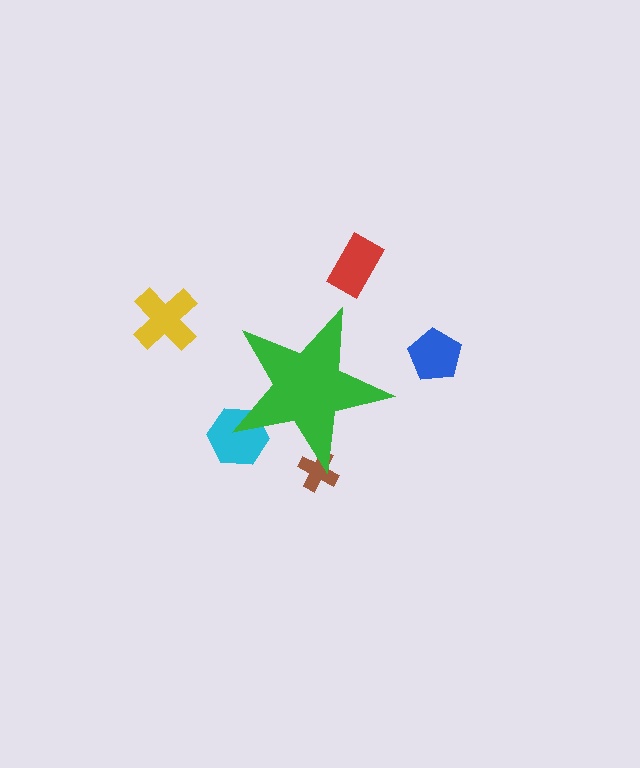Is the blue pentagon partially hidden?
No, the blue pentagon is fully visible.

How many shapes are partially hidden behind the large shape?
2 shapes are partially hidden.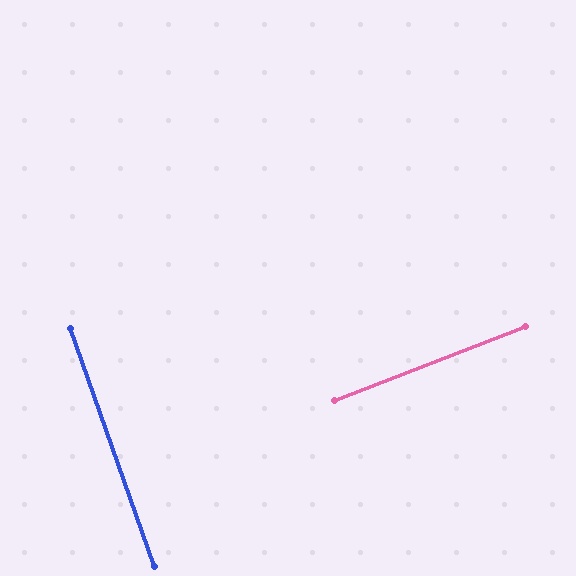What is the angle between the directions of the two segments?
Approximately 88 degrees.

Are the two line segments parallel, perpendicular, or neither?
Perpendicular — they meet at approximately 88°.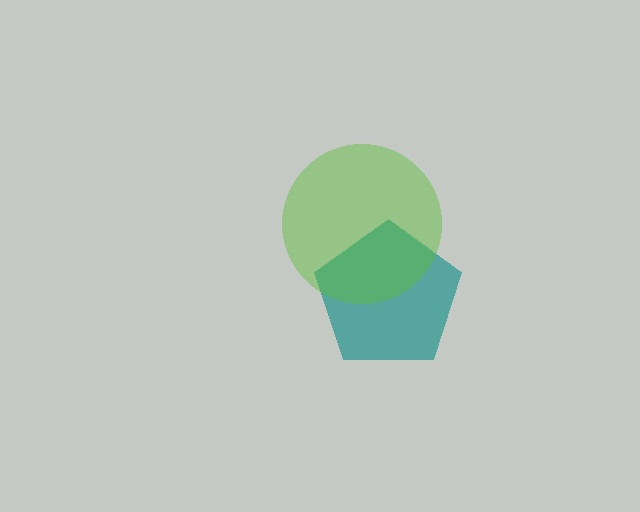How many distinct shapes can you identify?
There are 2 distinct shapes: a teal pentagon, a lime circle.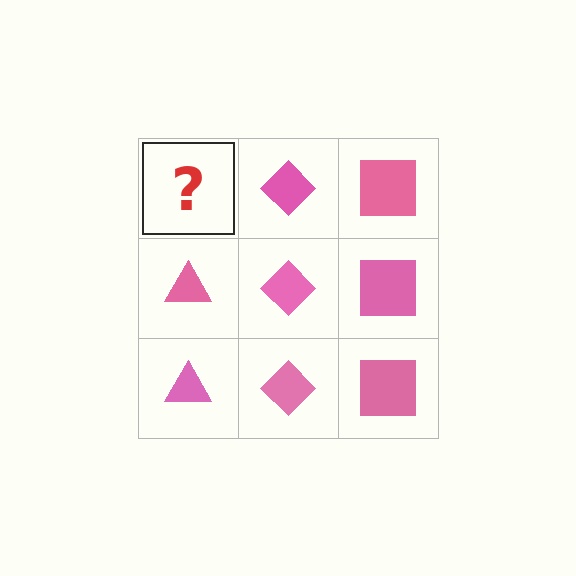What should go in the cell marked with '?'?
The missing cell should contain a pink triangle.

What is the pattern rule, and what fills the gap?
The rule is that each column has a consistent shape. The gap should be filled with a pink triangle.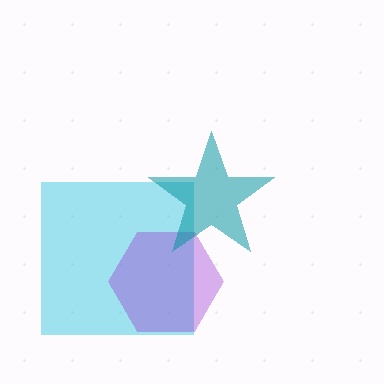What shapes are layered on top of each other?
The layered shapes are: a cyan square, a purple hexagon, a teal star.